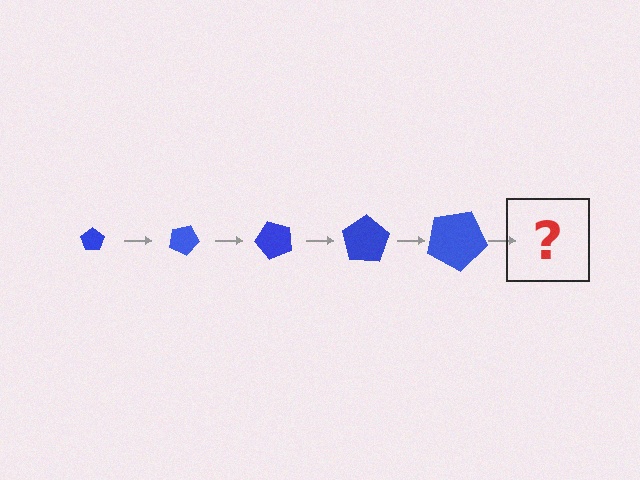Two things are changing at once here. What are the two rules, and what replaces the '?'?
The two rules are that the pentagon grows larger each step and it rotates 25 degrees each step. The '?' should be a pentagon, larger than the previous one and rotated 125 degrees from the start.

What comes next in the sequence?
The next element should be a pentagon, larger than the previous one and rotated 125 degrees from the start.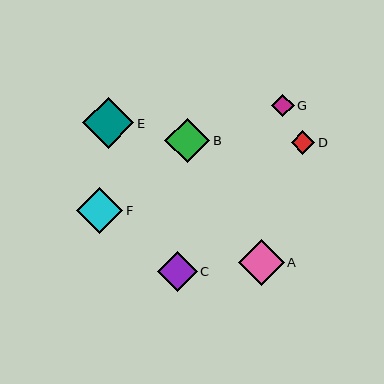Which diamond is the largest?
Diamond E is the largest with a size of approximately 51 pixels.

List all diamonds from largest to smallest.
From largest to smallest: E, F, A, B, C, D, G.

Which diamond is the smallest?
Diamond G is the smallest with a size of approximately 22 pixels.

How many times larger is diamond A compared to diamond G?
Diamond A is approximately 2.0 times the size of diamond G.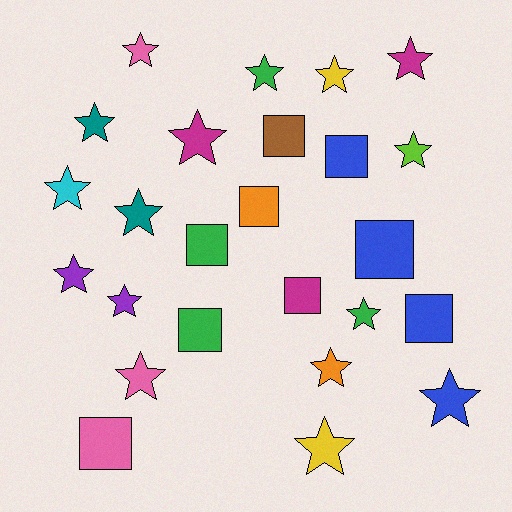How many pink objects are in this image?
There are 3 pink objects.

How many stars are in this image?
There are 16 stars.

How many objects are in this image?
There are 25 objects.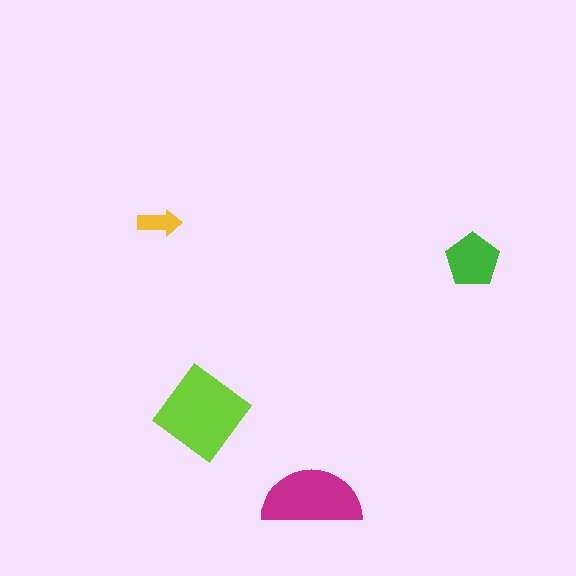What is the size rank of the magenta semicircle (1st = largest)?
2nd.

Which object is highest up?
The yellow arrow is topmost.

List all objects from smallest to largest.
The yellow arrow, the green pentagon, the magenta semicircle, the lime diamond.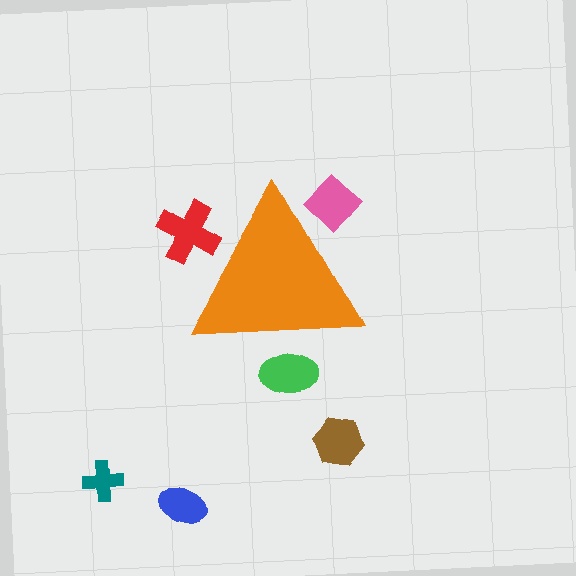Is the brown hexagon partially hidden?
No, the brown hexagon is fully visible.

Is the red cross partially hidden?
Yes, the red cross is partially hidden behind the orange triangle.